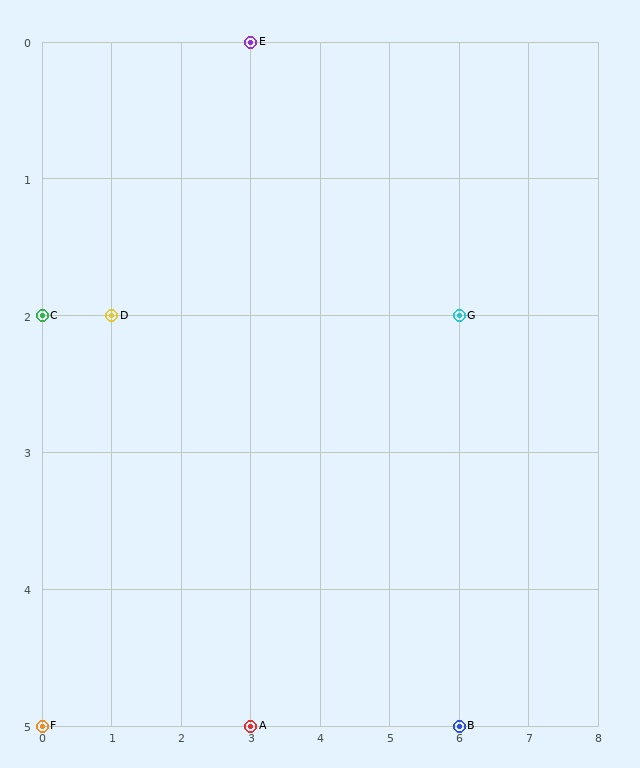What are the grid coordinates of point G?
Point G is at grid coordinates (6, 2).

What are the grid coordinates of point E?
Point E is at grid coordinates (3, 0).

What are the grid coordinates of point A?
Point A is at grid coordinates (3, 5).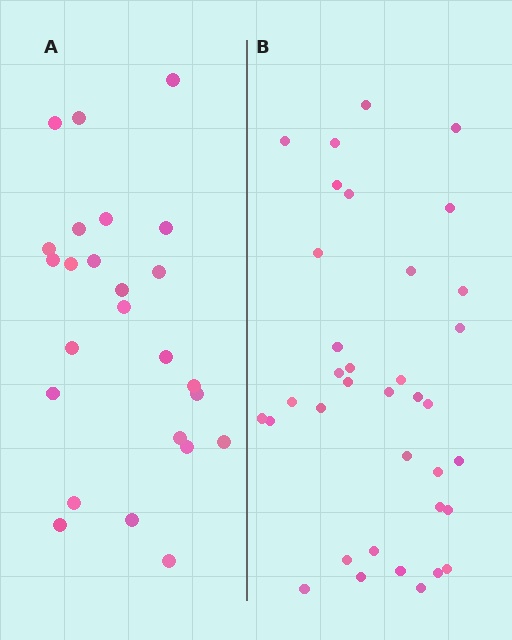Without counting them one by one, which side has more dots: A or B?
Region B (the right region) has more dots.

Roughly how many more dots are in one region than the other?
Region B has roughly 12 or so more dots than region A.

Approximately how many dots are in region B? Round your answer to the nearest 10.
About 40 dots. (The exact count is 36, which rounds to 40.)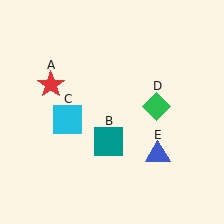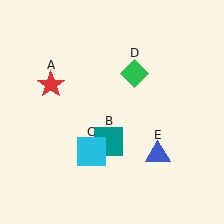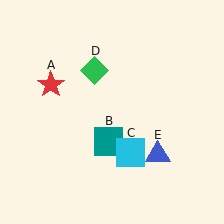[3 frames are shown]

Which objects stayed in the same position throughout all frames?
Red star (object A) and teal square (object B) and blue triangle (object E) remained stationary.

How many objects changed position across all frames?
2 objects changed position: cyan square (object C), green diamond (object D).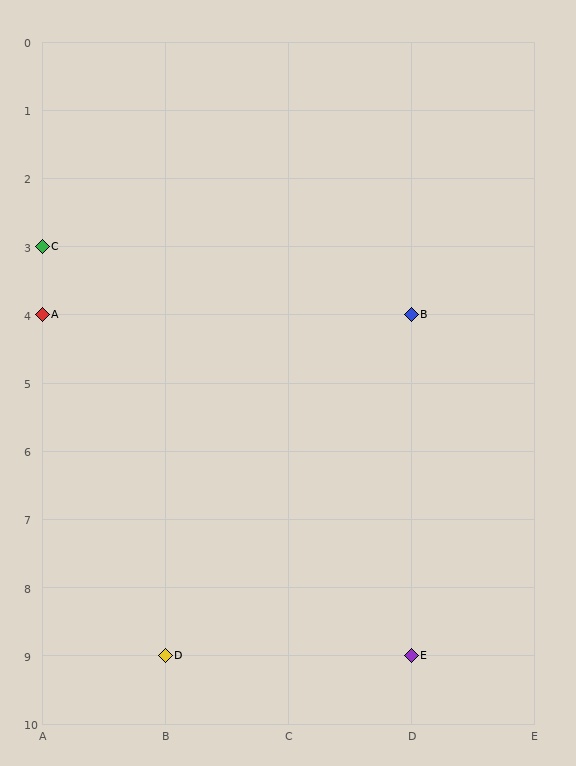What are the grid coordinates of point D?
Point D is at grid coordinates (B, 9).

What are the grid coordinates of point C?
Point C is at grid coordinates (A, 3).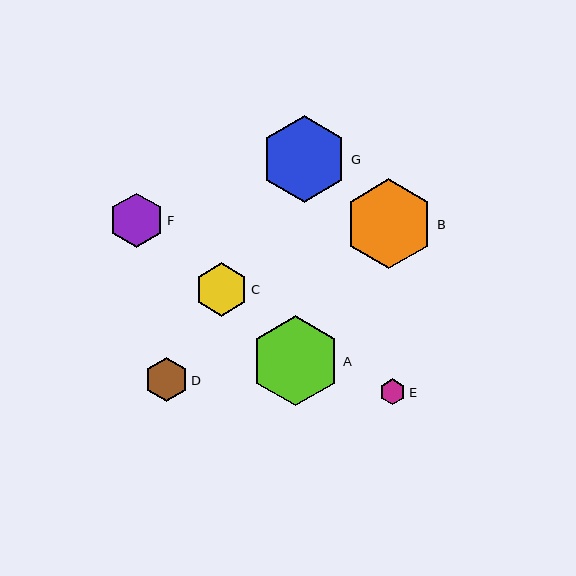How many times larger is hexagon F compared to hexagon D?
Hexagon F is approximately 1.3 times the size of hexagon D.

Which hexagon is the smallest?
Hexagon E is the smallest with a size of approximately 26 pixels.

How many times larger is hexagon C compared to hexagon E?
Hexagon C is approximately 2.1 times the size of hexagon E.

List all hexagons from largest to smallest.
From largest to smallest: B, A, G, F, C, D, E.